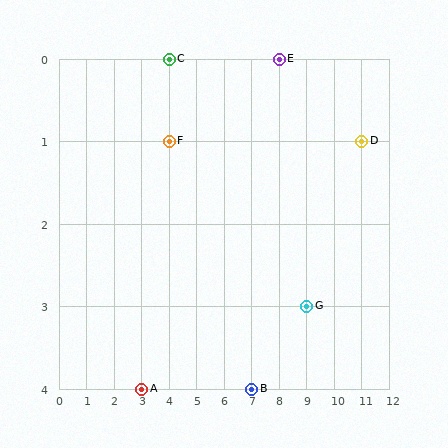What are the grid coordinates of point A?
Point A is at grid coordinates (3, 4).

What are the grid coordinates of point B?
Point B is at grid coordinates (7, 4).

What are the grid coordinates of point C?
Point C is at grid coordinates (4, 0).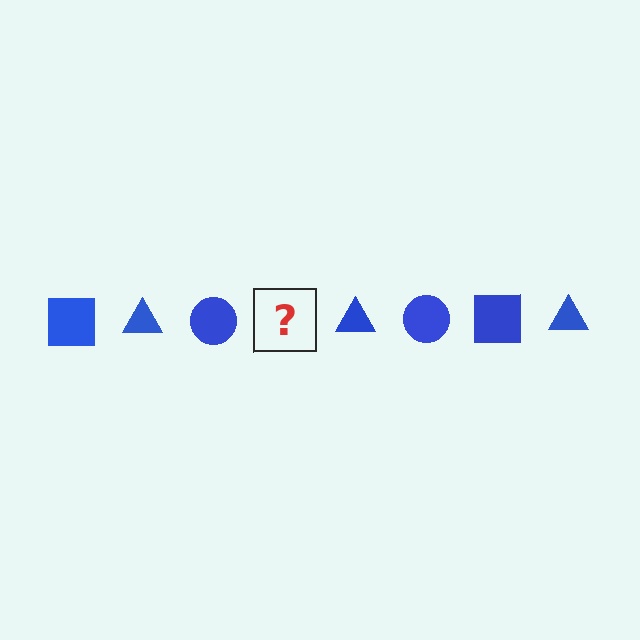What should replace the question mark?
The question mark should be replaced with a blue square.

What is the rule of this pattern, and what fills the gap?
The rule is that the pattern cycles through square, triangle, circle shapes in blue. The gap should be filled with a blue square.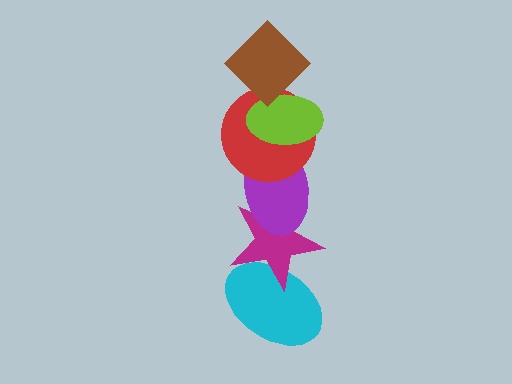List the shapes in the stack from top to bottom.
From top to bottom: the brown diamond, the lime ellipse, the red circle, the purple ellipse, the magenta star, the cyan ellipse.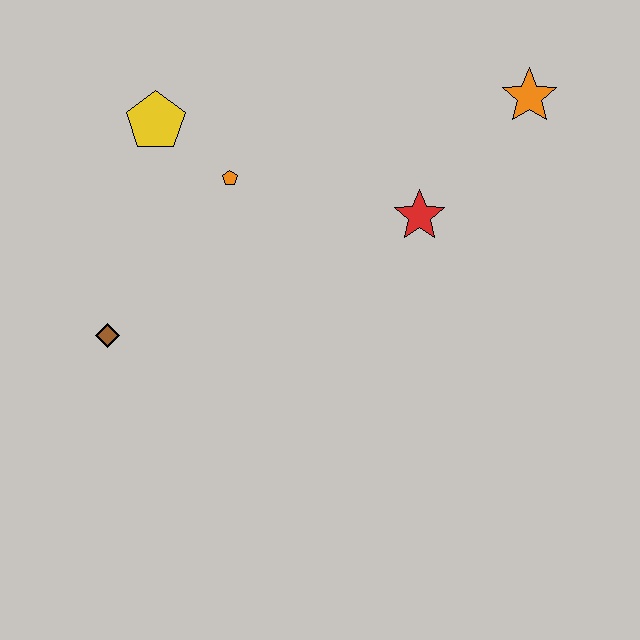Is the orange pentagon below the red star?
No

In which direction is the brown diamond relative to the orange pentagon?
The brown diamond is below the orange pentagon.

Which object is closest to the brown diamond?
The orange pentagon is closest to the brown diamond.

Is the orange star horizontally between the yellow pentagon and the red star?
No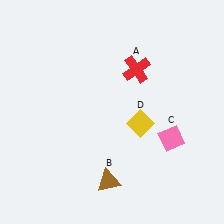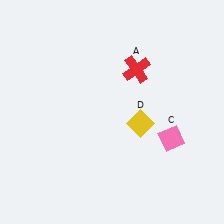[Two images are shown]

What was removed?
The brown triangle (B) was removed in Image 2.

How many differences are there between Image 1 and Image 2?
There is 1 difference between the two images.